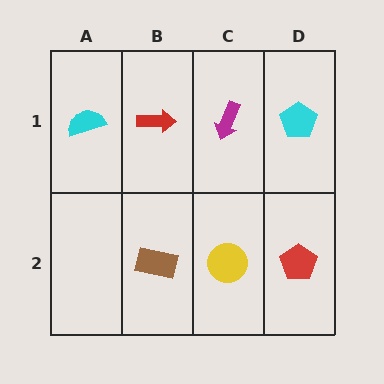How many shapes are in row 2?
3 shapes.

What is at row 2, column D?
A red pentagon.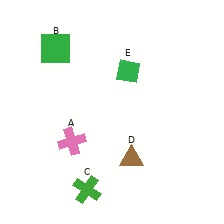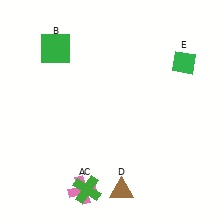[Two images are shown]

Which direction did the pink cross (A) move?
The pink cross (A) moved down.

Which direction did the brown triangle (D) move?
The brown triangle (D) moved down.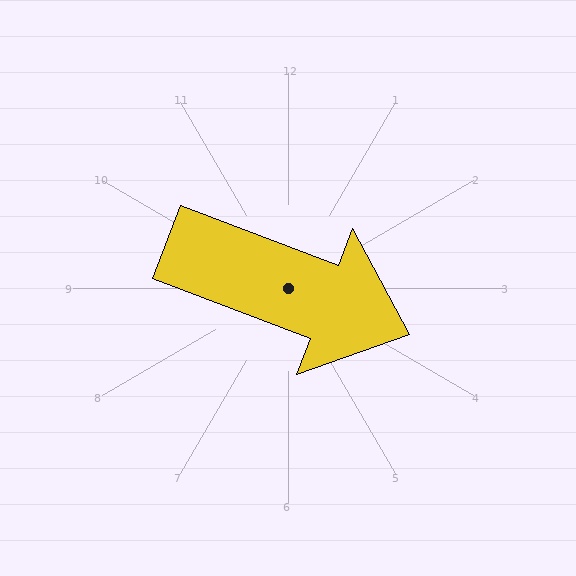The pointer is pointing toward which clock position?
Roughly 4 o'clock.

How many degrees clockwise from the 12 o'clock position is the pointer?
Approximately 111 degrees.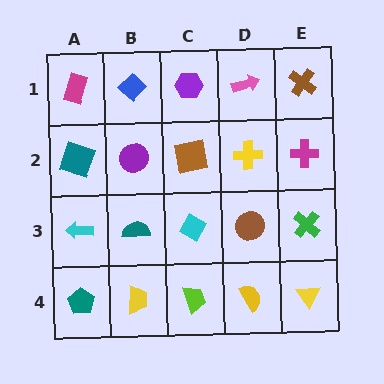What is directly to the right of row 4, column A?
A yellow trapezoid.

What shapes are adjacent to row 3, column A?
A teal square (row 2, column A), a teal pentagon (row 4, column A), a teal semicircle (row 3, column B).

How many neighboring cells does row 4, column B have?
3.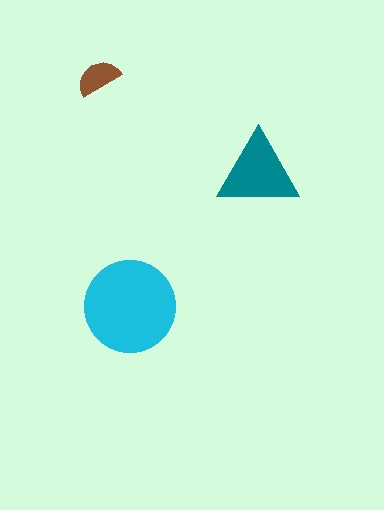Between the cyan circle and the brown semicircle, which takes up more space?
The cyan circle.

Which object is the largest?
The cyan circle.